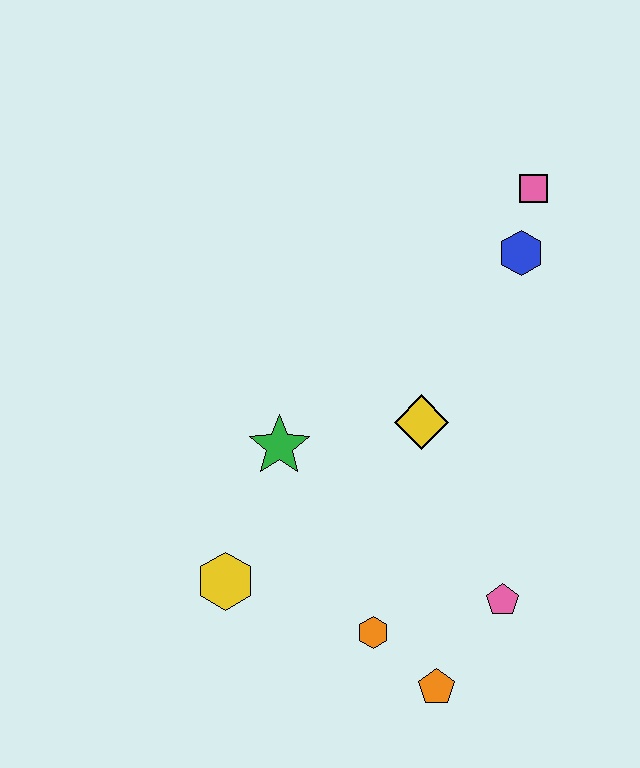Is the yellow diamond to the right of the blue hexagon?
No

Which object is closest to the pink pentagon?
The orange pentagon is closest to the pink pentagon.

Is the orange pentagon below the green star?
Yes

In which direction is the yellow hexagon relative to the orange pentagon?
The yellow hexagon is to the left of the orange pentagon.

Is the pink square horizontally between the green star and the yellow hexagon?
No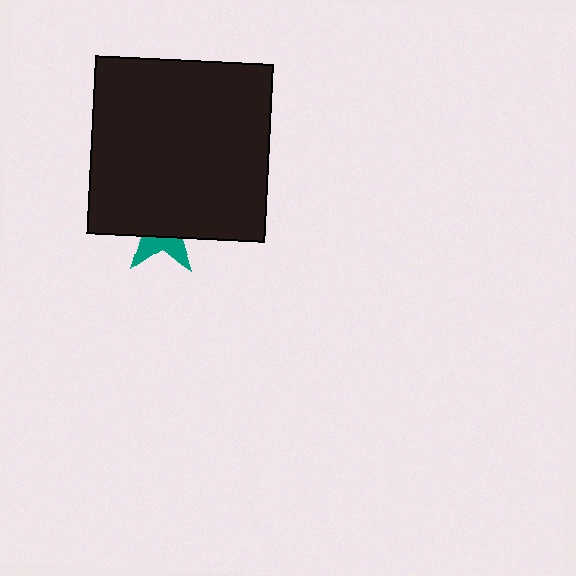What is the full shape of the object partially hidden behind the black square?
The partially hidden object is a teal star.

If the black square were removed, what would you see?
You would see the complete teal star.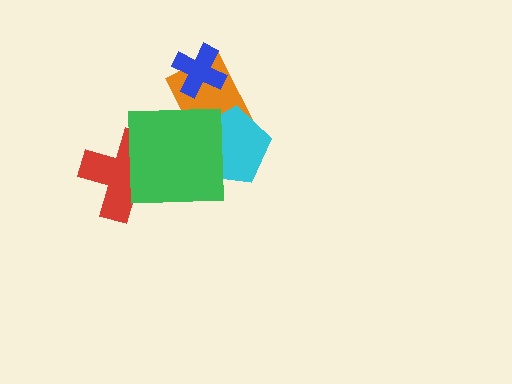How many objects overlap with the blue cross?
1 object overlaps with the blue cross.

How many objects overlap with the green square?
3 objects overlap with the green square.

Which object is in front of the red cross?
The green square is in front of the red cross.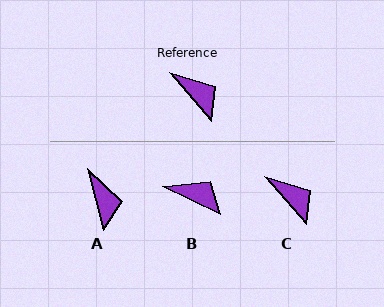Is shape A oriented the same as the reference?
No, it is off by about 26 degrees.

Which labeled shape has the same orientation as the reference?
C.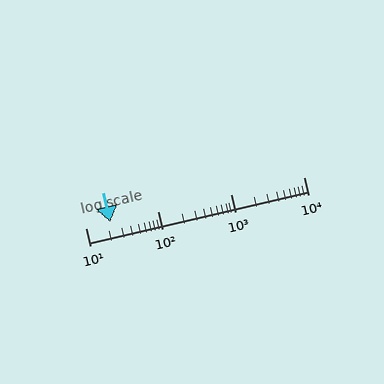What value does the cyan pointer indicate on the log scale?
The pointer indicates approximately 22.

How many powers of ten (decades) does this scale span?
The scale spans 3 decades, from 10 to 10000.